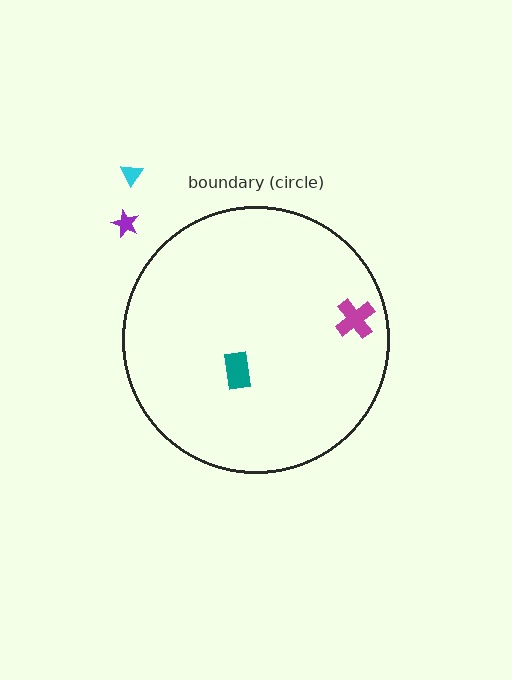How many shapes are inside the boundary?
2 inside, 2 outside.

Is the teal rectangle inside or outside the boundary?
Inside.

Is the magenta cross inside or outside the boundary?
Inside.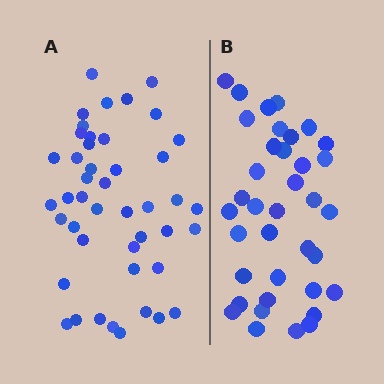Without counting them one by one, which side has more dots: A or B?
Region A (the left region) has more dots.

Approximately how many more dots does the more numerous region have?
Region A has roughly 8 or so more dots than region B.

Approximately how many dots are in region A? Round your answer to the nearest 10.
About 40 dots. (The exact count is 45, which rounds to 40.)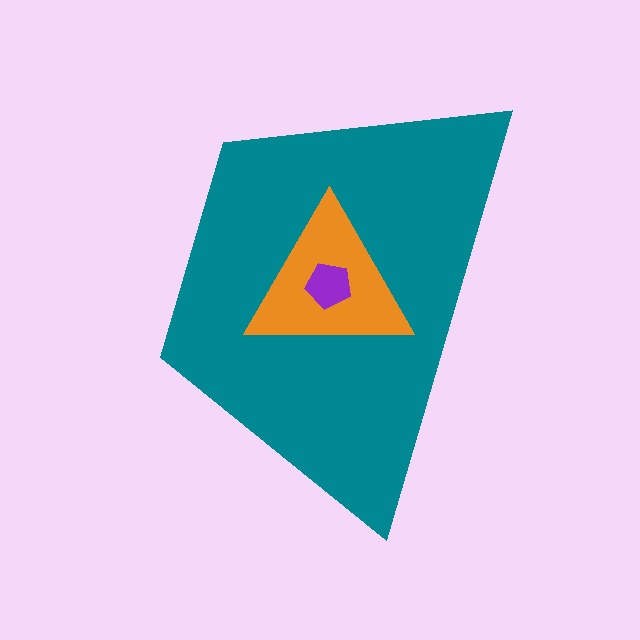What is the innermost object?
The purple pentagon.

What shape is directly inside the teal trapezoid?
The orange triangle.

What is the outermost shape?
The teal trapezoid.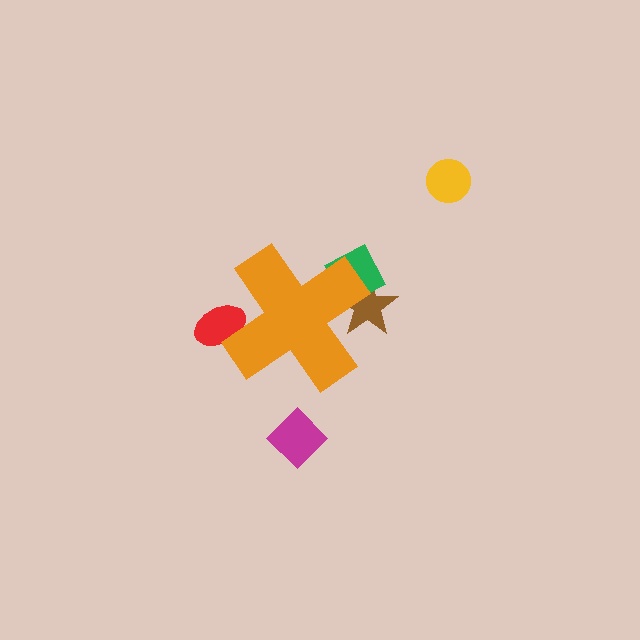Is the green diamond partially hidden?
Yes, the green diamond is partially hidden behind the orange cross.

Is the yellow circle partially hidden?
No, the yellow circle is fully visible.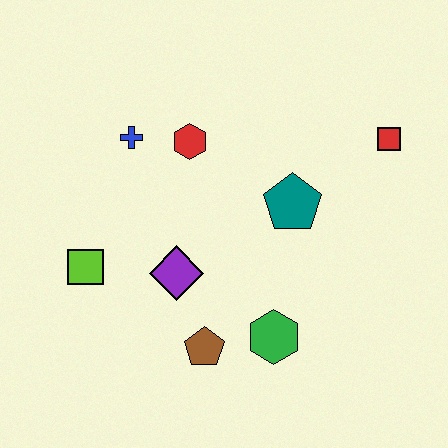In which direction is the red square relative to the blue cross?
The red square is to the right of the blue cross.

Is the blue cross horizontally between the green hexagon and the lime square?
Yes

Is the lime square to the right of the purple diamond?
No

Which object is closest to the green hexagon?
The brown pentagon is closest to the green hexagon.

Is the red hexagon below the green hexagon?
No